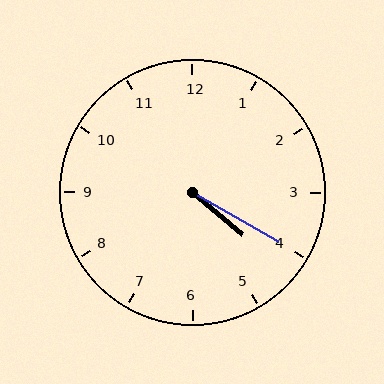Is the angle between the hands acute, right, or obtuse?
It is acute.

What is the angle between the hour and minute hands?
Approximately 10 degrees.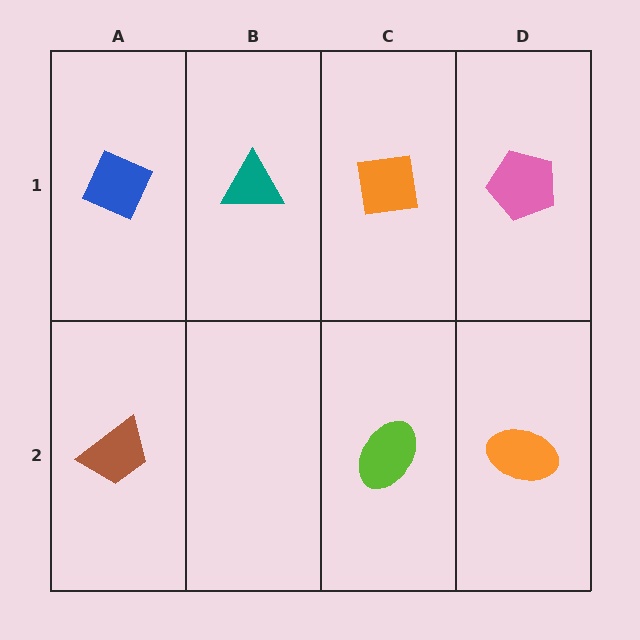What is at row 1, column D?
A pink pentagon.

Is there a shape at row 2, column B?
No, that cell is empty.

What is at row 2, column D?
An orange ellipse.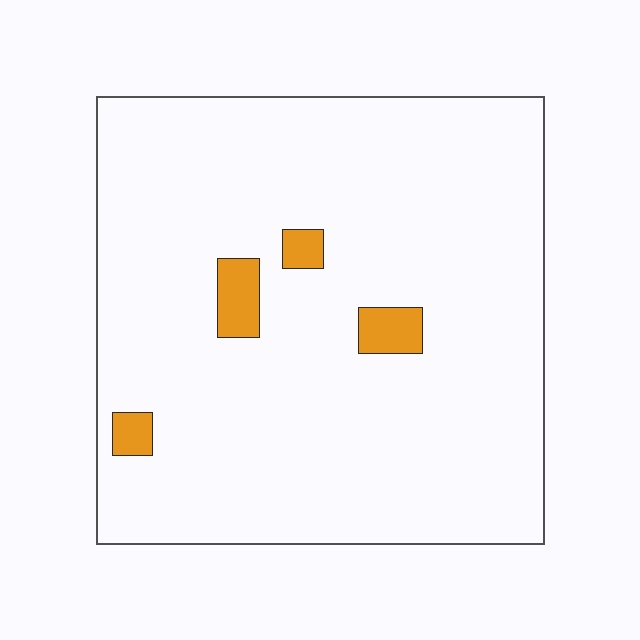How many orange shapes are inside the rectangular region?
4.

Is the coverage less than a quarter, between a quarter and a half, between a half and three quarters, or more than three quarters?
Less than a quarter.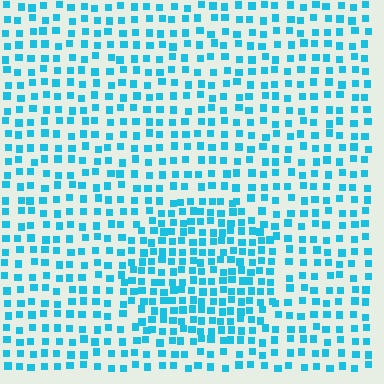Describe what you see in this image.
The image contains small cyan elements arranged at two different densities. A circle-shaped region is visible where the elements are more densely packed than the surrounding area.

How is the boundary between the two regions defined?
The boundary is defined by a change in element density (approximately 1.7x ratio). All elements are the same color, size, and shape.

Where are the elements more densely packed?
The elements are more densely packed inside the circle boundary.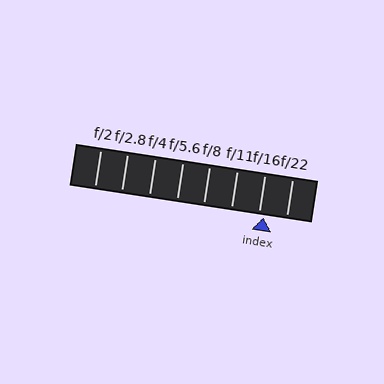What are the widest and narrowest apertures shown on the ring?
The widest aperture shown is f/2 and the narrowest is f/22.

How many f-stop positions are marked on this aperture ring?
There are 8 f-stop positions marked.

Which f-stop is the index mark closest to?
The index mark is closest to f/16.